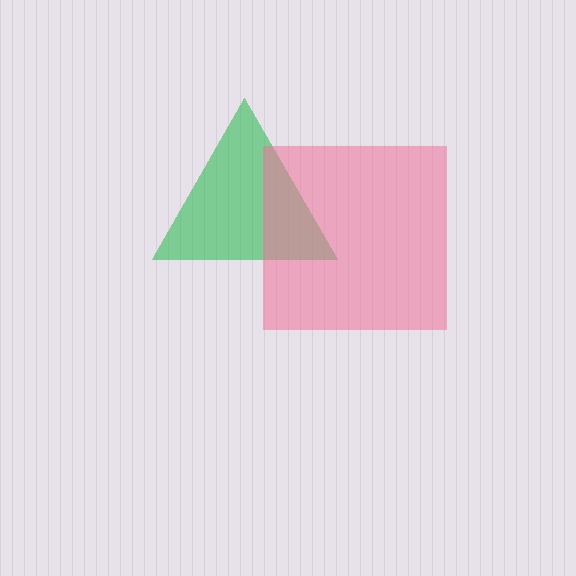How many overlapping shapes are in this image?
There are 2 overlapping shapes in the image.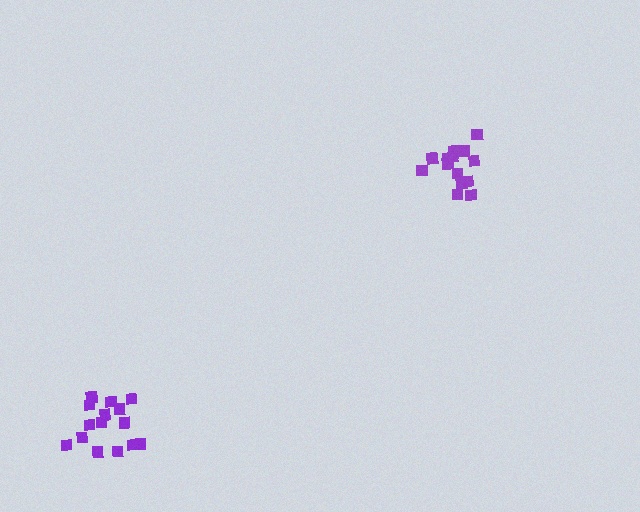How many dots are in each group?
Group 1: 16 dots, Group 2: 15 dots (31 total).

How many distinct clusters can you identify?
There are 2 distinct clusters.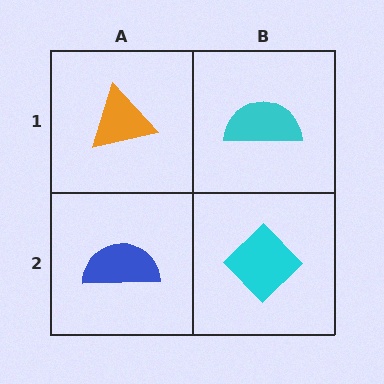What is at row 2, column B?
A cyan diamond.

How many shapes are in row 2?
2 shapes.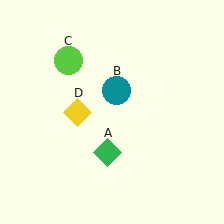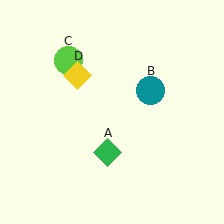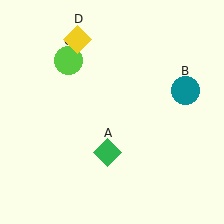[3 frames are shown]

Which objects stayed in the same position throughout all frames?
Green diamond (object A) and lime circle (object C) remained stationary.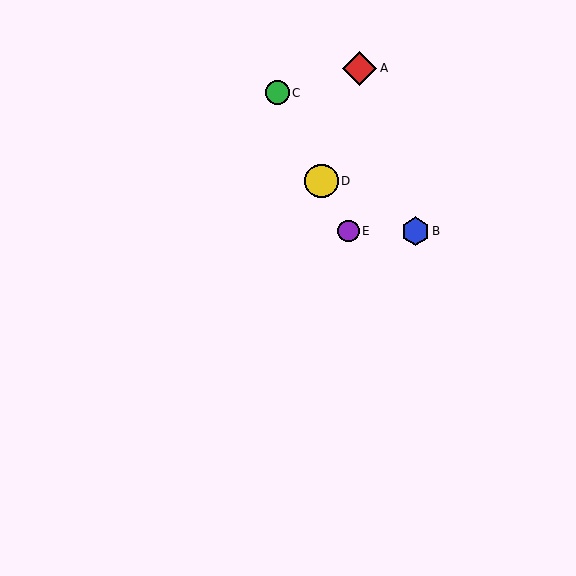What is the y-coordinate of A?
Object A is at y≈68.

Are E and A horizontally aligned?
No, E is at y≈231 and A is at y≈68.